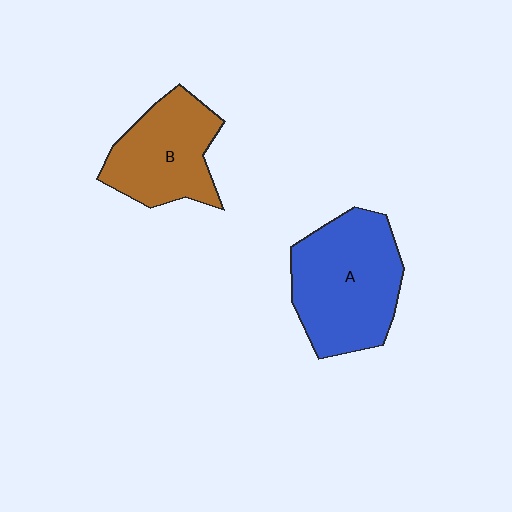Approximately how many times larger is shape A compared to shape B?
Approximately 1.3 times.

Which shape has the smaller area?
Shape B (brown).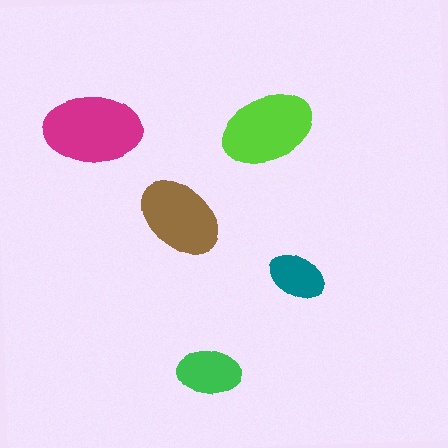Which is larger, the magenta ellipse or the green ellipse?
The magenta one.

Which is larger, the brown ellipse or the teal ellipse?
The brown one.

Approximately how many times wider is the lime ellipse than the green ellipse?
About 1.5 times wider.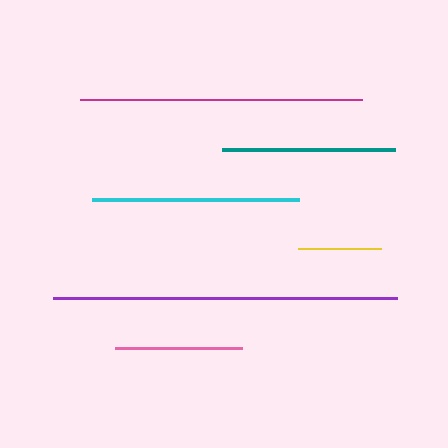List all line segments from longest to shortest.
From longest to shortest: purple, magenta, cyan, teal, pink, yellow.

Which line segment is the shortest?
The yellow line is the shortest at approximately 82 pixels.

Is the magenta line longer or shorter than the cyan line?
The magenta line is longer than the cyan line.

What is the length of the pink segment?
The pink segment is approximately 126 pixels long.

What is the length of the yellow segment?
The yellow segment is approximately 82 pixels long.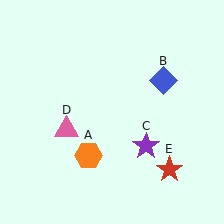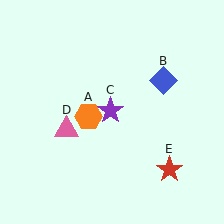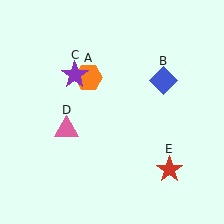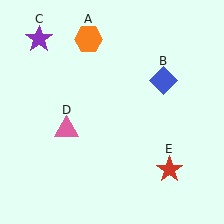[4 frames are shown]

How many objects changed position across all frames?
2 objects changed position: orange hexagon (object A), purple star (object C).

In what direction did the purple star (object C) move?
The purple star (object C) moved up and to the left.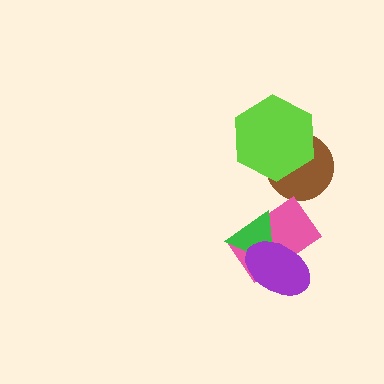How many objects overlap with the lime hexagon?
1 object overlaps with the lime hexagon.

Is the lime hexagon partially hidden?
No, no other shape covers it.